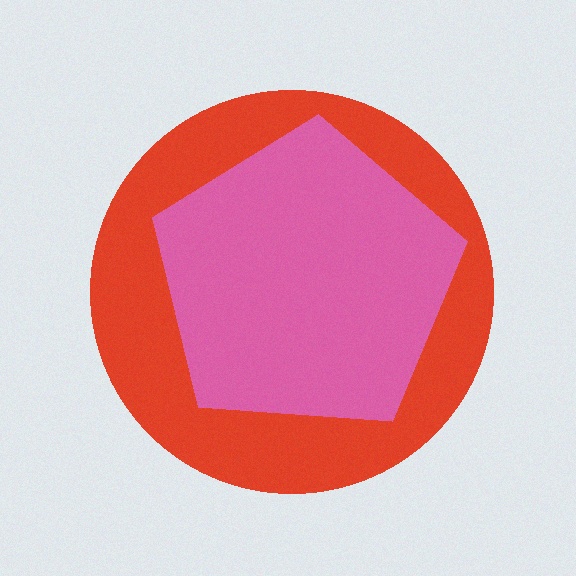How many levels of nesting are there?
2.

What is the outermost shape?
The red circle.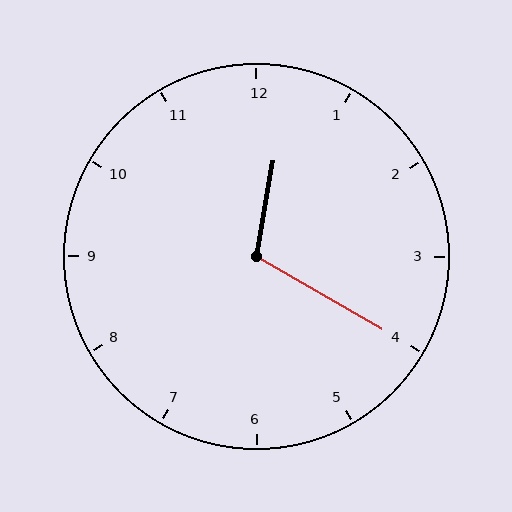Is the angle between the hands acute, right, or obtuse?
It is obtuse.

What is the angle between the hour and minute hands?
Approximately 110 degrees.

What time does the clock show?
12:20.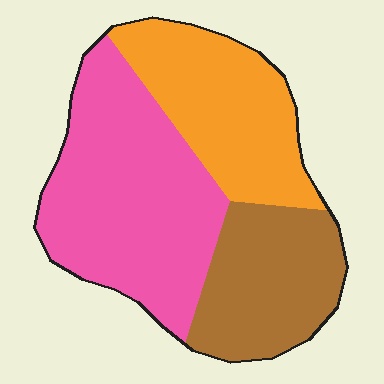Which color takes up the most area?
Pink, at roughly 45%.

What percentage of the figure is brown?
Brown takes up about one quarter (1/4) of the figure.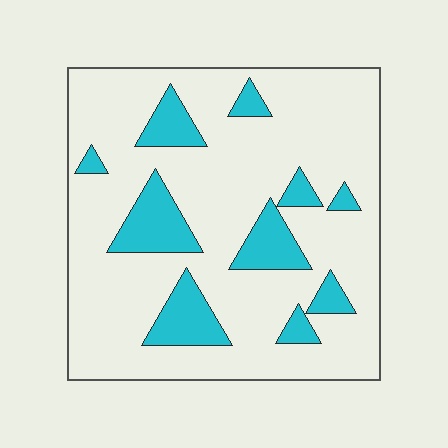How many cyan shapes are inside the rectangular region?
10.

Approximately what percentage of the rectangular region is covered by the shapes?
Approximately 20%.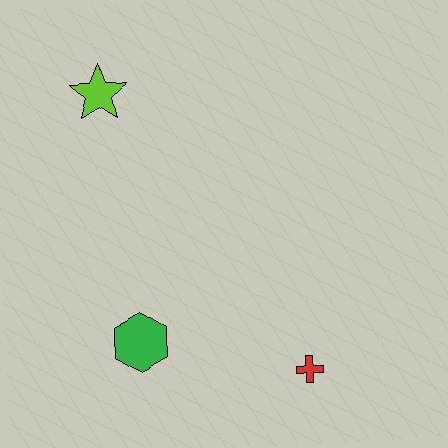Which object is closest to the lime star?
The green hexagon is closest to the lime star.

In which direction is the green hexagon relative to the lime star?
The green hexagon is below the lime star.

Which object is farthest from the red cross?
The lime star is farthest from the red cross.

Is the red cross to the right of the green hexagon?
Yes